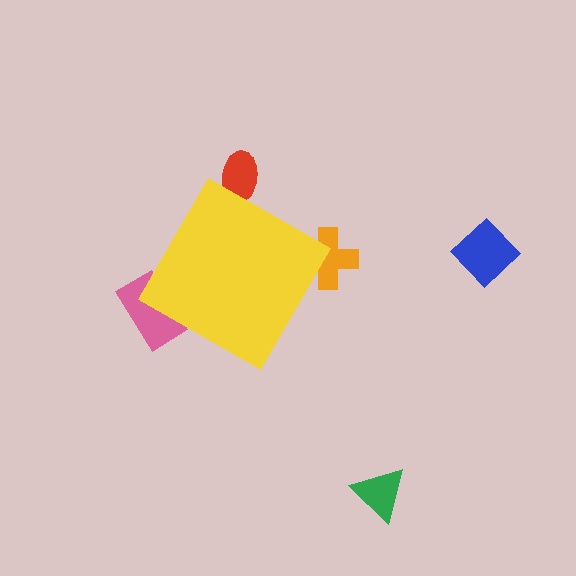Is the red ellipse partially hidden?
Yes, the red ellipse is partially hidden behind the yellow diamond.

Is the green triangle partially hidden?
No, the green triangle is fully visible.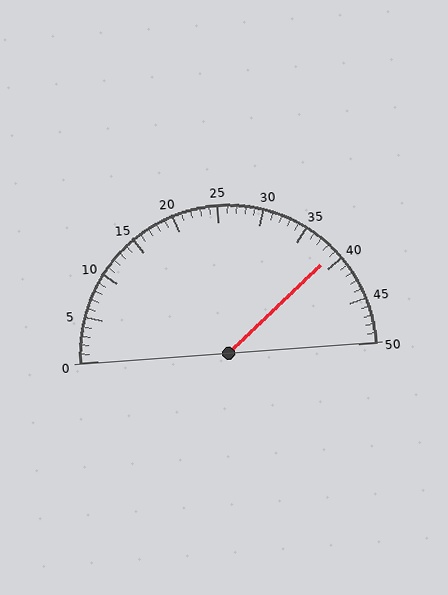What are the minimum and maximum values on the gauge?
The gauge ranges from 0 to 50.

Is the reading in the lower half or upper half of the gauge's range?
The reading is in the upper half of the range (0 to 50).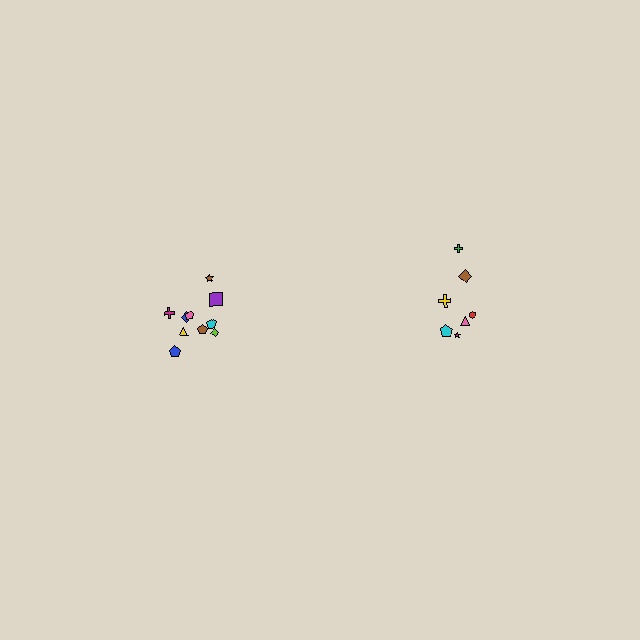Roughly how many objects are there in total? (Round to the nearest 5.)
Roughly 15 objects in total.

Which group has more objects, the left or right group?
The left group.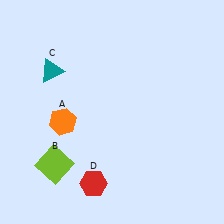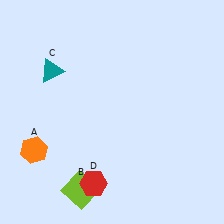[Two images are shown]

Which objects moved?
The objects that moved are: the orange hexagon (A), the lime square (B).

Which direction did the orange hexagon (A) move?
The orange hexagon (A) moved left.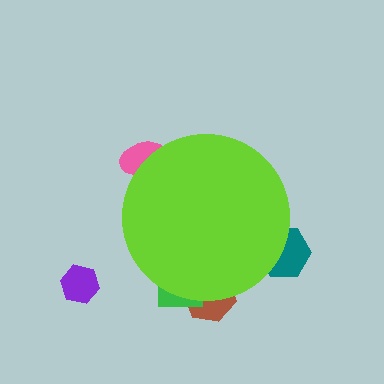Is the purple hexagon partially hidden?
No, the purple hexagon is fully visible.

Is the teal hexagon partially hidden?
Yes, the teal hexagon is partially hidden behind the lime circle.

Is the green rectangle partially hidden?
Yes, the green rectangle is partially hidden behind the lime circle.